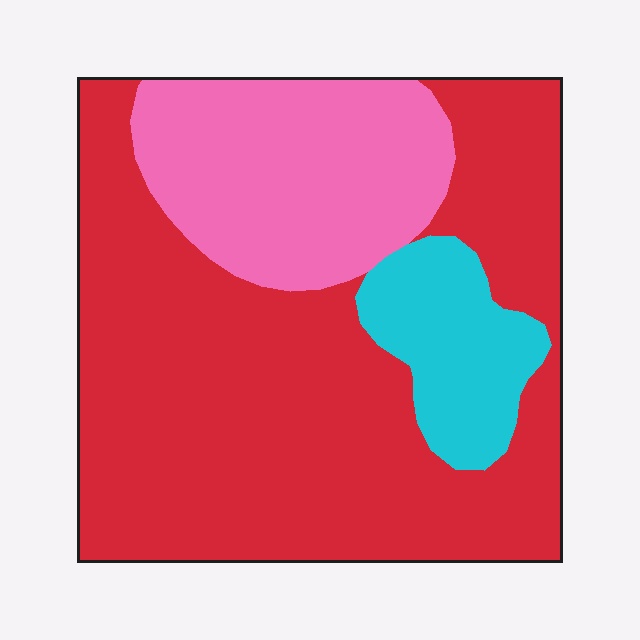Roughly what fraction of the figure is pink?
Pink covers 24% of the figure.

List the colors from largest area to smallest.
From largest to smallest: red, pink, cyan.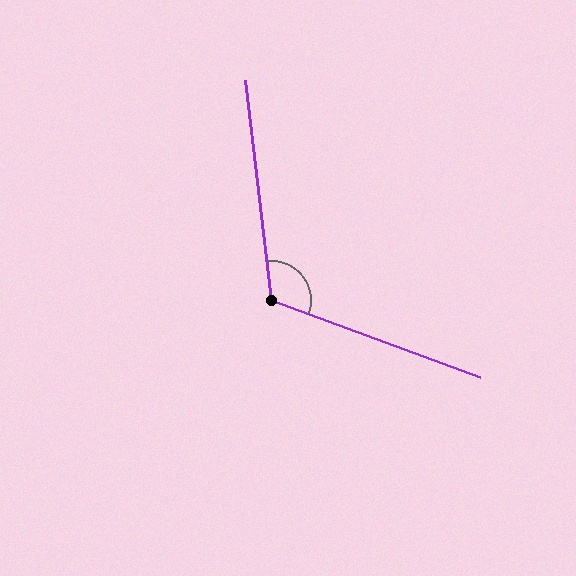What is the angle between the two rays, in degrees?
Approximately 117 degrees.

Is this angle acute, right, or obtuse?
It is obtuse.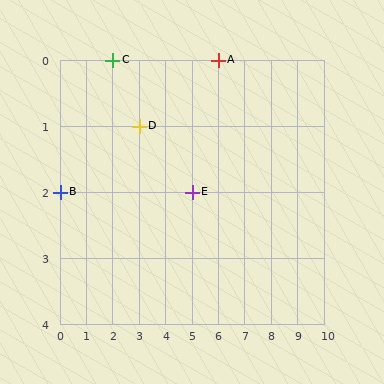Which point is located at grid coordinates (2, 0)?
Point C is at (2, 0).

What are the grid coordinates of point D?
Point D is at grid coordinates (3, 1).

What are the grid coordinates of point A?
Point A is at grid coordinates (6, 0).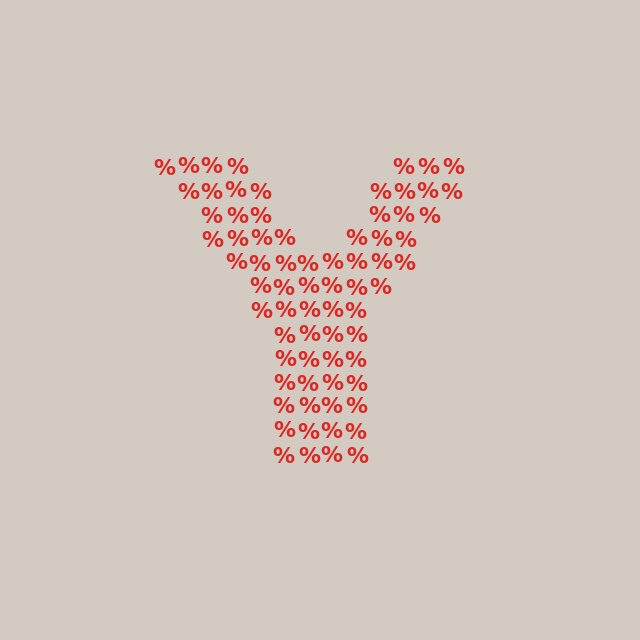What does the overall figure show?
The overall figure shows the letter Y.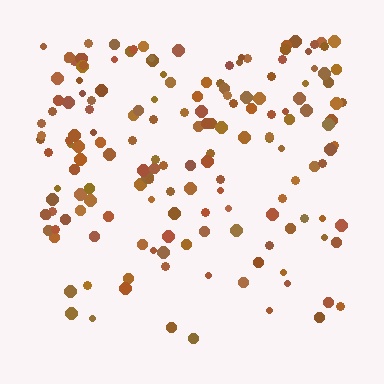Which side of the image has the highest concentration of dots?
The top.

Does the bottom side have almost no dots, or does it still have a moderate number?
Still a moderate number, just noticeably fewer than the top.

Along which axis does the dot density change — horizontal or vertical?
Vertical.